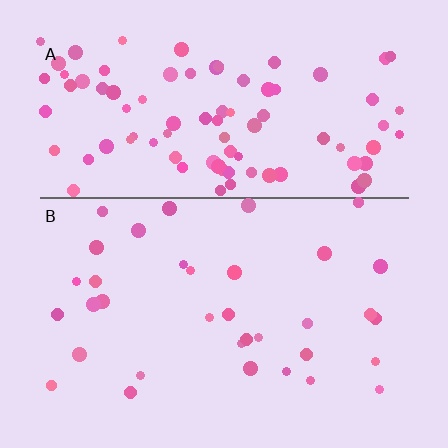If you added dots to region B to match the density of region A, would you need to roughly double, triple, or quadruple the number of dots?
Approximately triple.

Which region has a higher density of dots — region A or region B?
A (the top).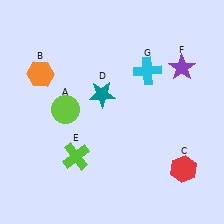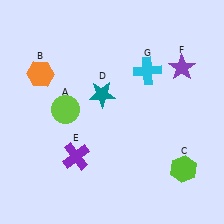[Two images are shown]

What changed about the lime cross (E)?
In Image 1, E is lime. In Image 2, it changed to purple.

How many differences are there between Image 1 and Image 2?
There are 2 differences between the two images.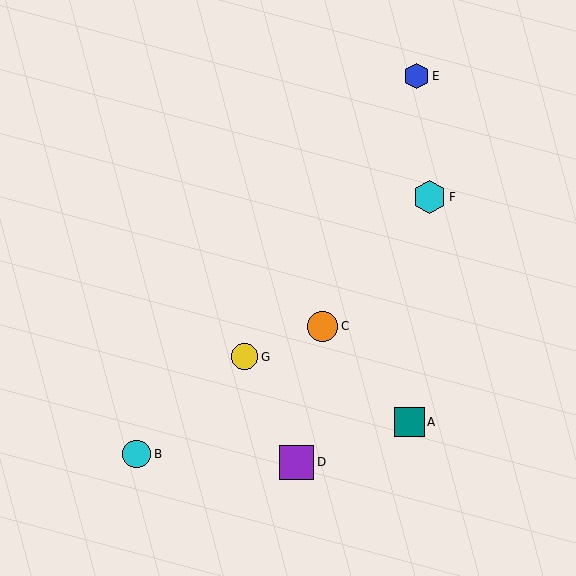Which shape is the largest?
The purple square (labeled D) is the largest.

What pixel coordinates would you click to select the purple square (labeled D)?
Click at (297, 462) to select the purple square D.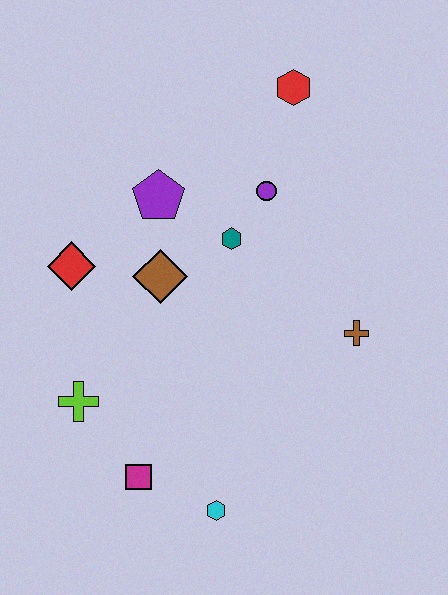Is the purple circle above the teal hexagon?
Yes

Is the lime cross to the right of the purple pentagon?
No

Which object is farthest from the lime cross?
The red hexagon is farthest from the lime cross.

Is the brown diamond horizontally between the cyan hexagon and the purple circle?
No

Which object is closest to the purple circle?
The teal hexagon is closest to the purple circle.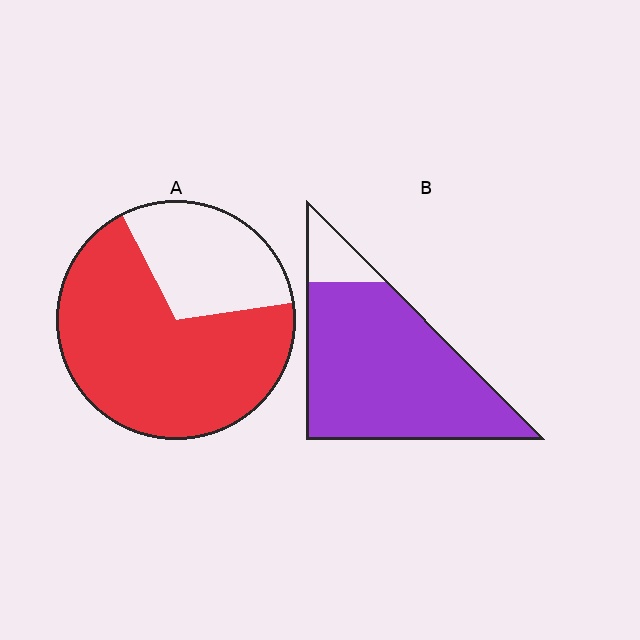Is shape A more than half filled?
Yes.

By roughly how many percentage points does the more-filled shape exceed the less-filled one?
By roughly 20 percentage points (B over A).